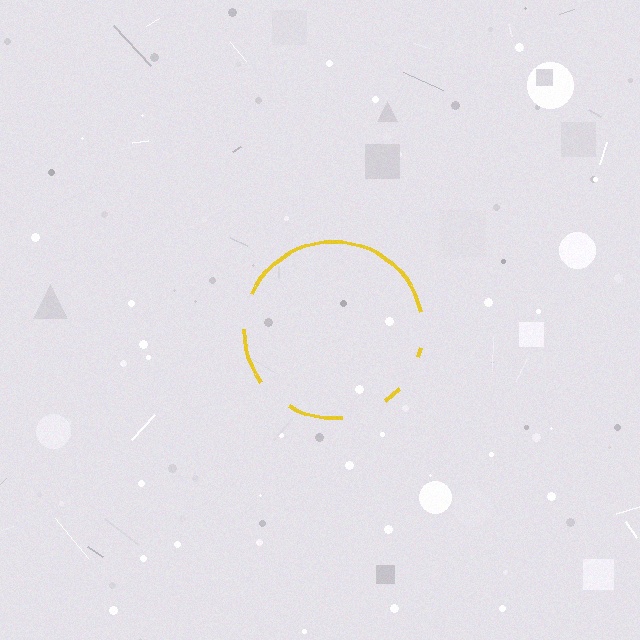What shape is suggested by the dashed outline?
The dashed outline suggests a circle.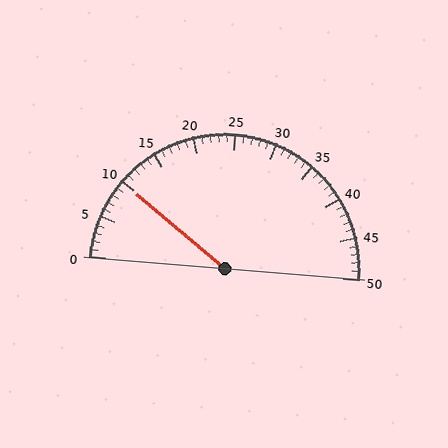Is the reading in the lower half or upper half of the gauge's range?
The reading is in the lower half of the range (0 to 50).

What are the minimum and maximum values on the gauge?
The gauge ranges from 0 to 50.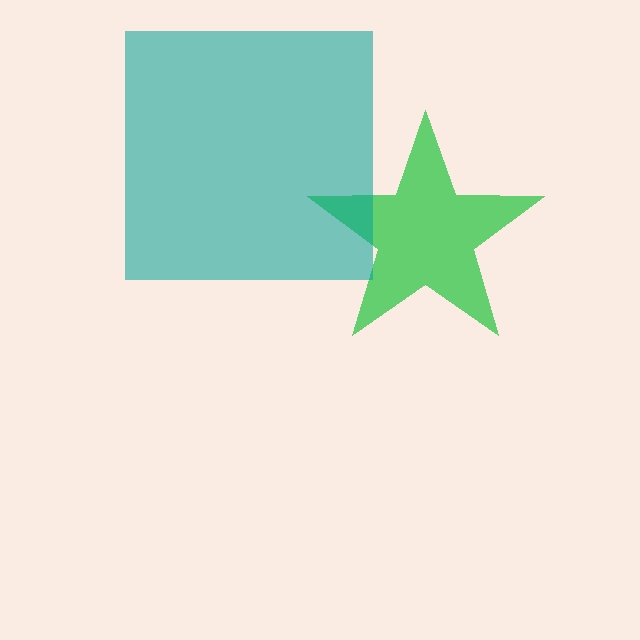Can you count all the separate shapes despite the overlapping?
Yes, there are 2 separate shapes.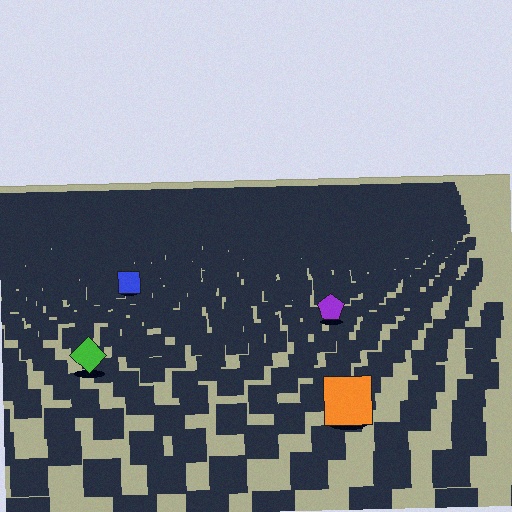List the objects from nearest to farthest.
From nearest to farthest: the orange square, the green diamond, the purple pentagon, the blue square.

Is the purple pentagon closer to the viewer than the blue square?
Yes. The purple pentagon is closer — you can tell from the texture gradient: the ground texture is coarser near it.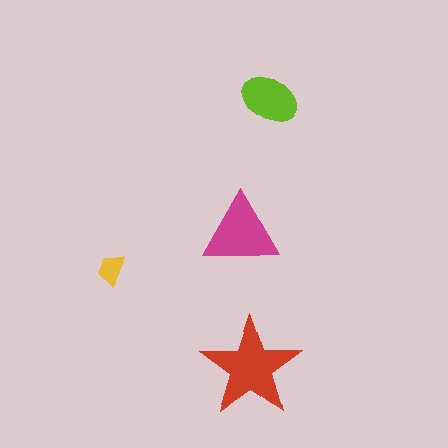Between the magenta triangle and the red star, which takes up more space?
The red star.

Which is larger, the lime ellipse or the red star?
The red star.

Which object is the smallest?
The yellow trapezoid.